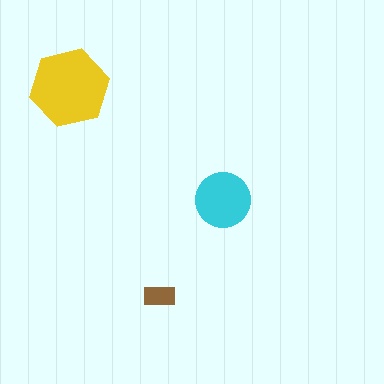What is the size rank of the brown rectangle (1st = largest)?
3rd.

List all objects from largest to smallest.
The yellow hexagon, the cyan circle, the brown rectangle.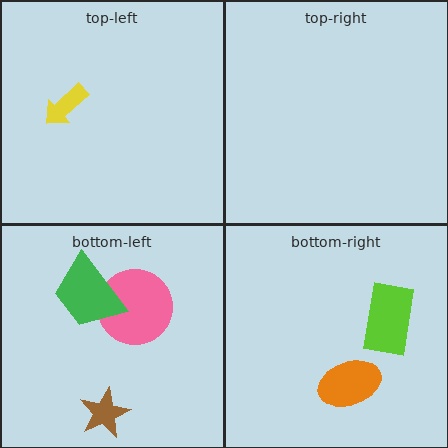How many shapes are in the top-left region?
1.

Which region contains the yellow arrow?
The top-left region.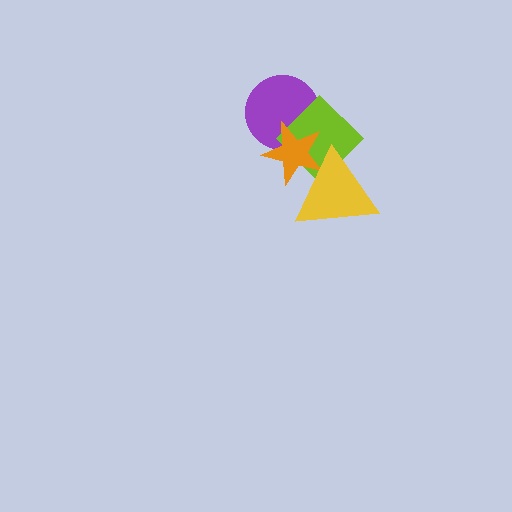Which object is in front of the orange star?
The yellow triangle is in front of the orange star.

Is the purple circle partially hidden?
Yes, it is partially covered by another shape.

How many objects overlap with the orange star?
3 objects overlap with the orange star.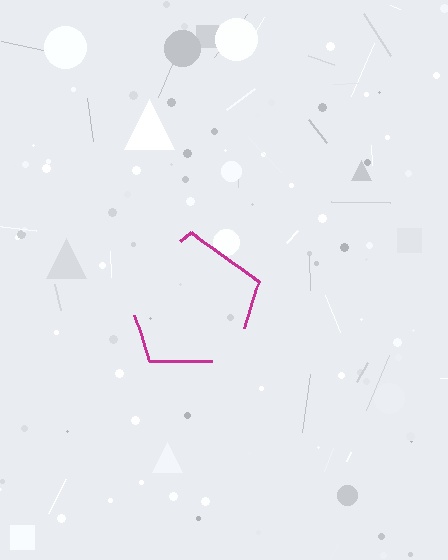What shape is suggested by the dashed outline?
The dashed outline suggests a pentagon.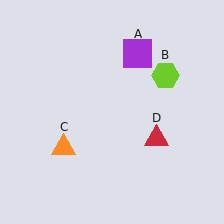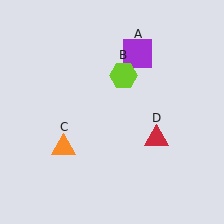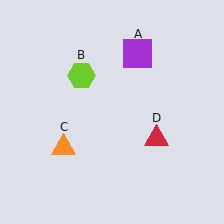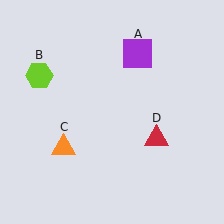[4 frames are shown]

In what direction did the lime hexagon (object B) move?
The lime hexagon (object B) moved left.